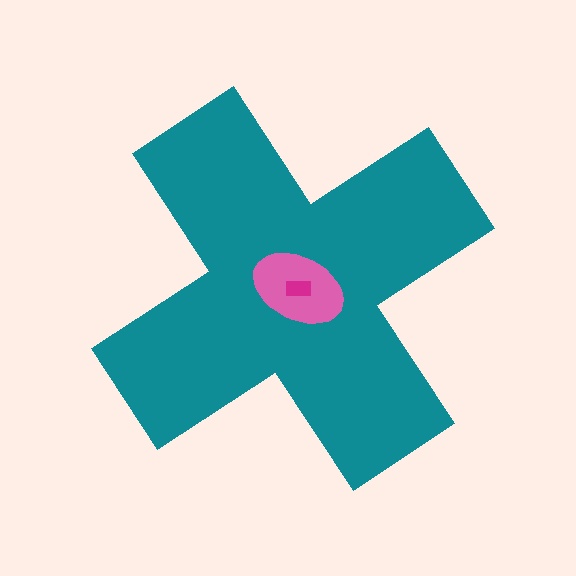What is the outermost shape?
The teal cross.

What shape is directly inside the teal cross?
The pink ellipse.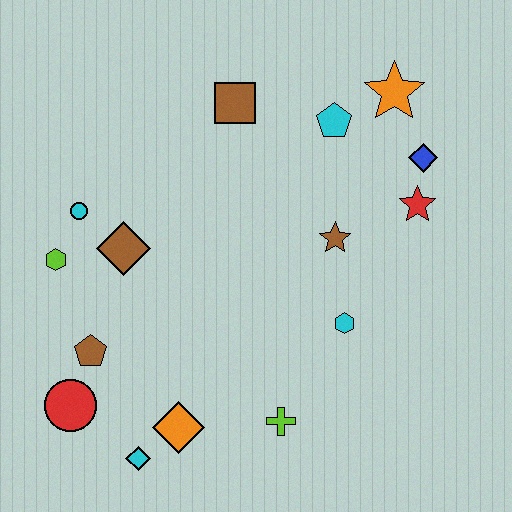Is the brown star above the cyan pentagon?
No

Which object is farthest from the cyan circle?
The blue diamond is farthest from the cyan circle.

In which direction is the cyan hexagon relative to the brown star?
The cyan hexagon is below the brown star.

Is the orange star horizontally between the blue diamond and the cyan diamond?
Yes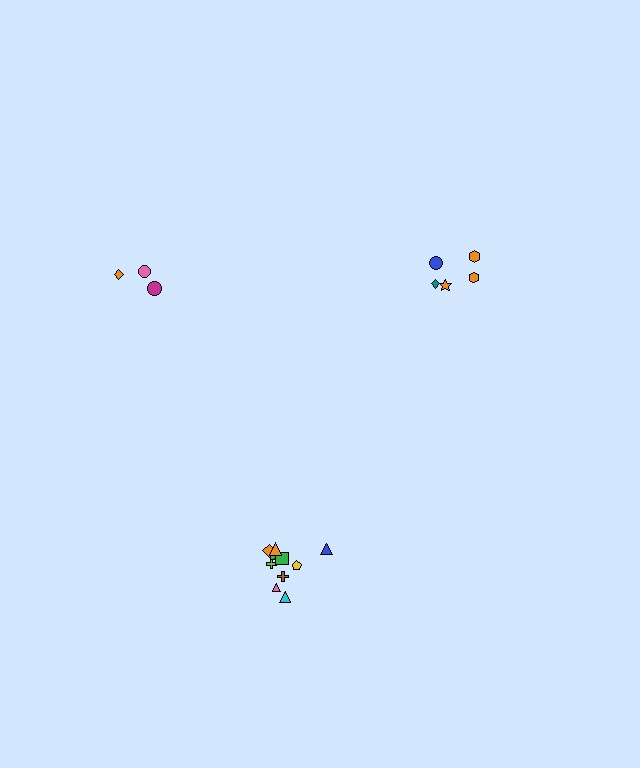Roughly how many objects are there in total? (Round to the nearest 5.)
Roughly 20 objects in total.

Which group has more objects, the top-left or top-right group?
The top-right group.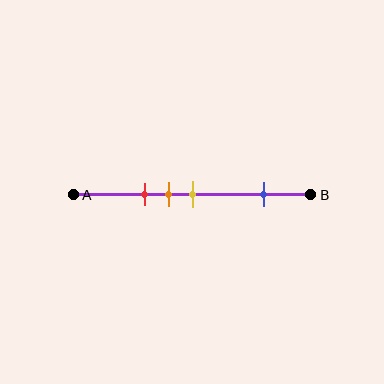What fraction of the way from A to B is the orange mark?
The orange mark is approximately 40% (0.4) of the way from A to B.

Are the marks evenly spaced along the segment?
No, the marks are not evenly spaced.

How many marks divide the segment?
There are 4 marks dividing the segment.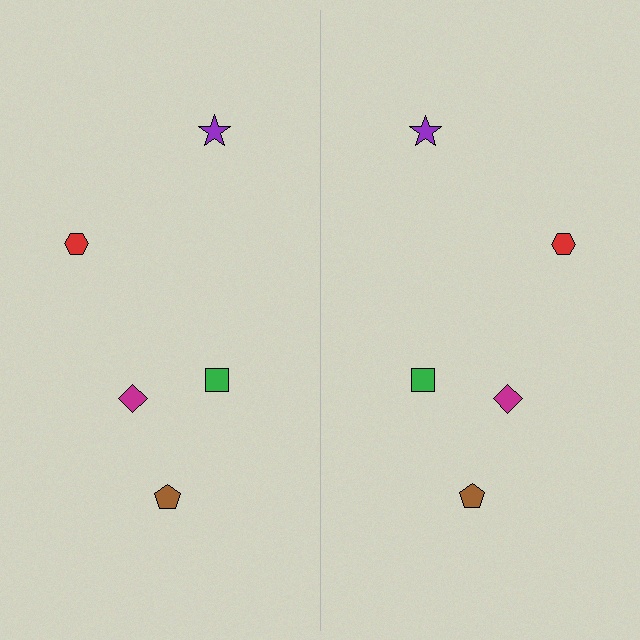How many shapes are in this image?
There are 10 shapes in this image.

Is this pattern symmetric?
Yes, this pattern has bilateral (reflection) symmetry.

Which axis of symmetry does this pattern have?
The pattern has a vertical axis of symmetry running through the center of the image.